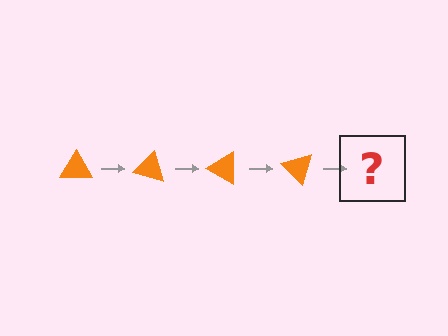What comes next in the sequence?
The next element should be an orange triangle rotated 60 degrees.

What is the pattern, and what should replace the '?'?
The pattern is that the triangle rotates 15 degrees each step. The '?' should be an orange triangle rotated 60 degrees.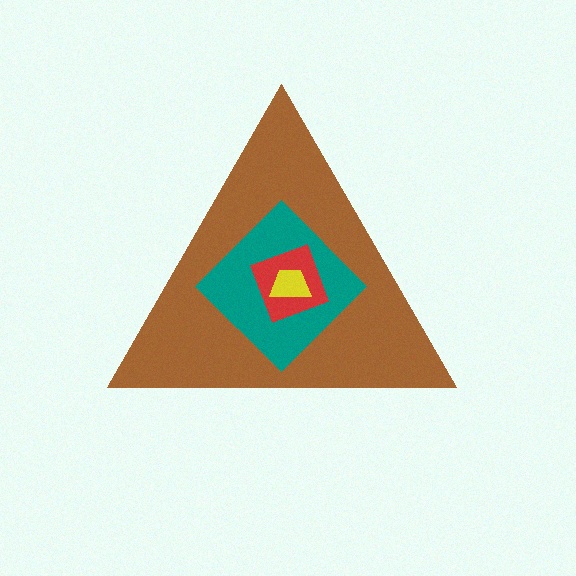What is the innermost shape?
The yellow trapezoid.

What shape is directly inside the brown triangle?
The teal diamond.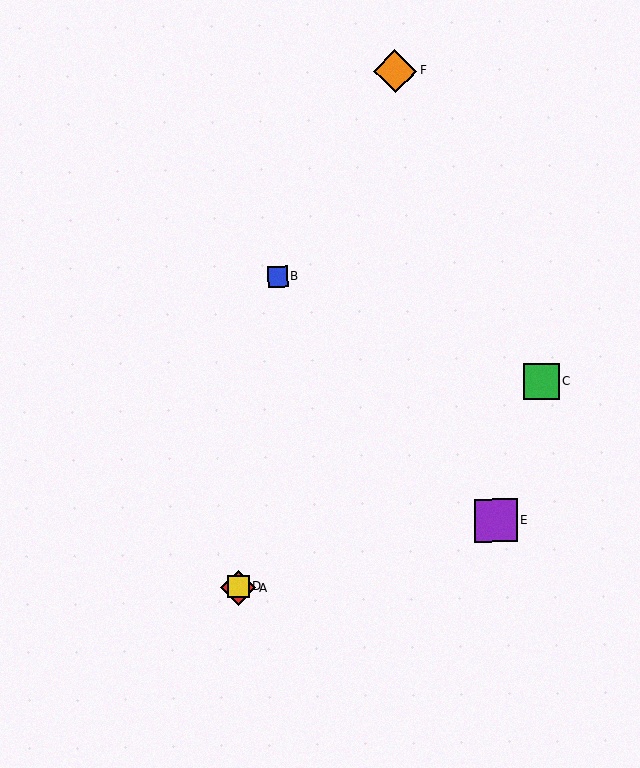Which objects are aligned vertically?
Objects A, D are aligned vertically.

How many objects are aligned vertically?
2 objects (A, D) are aligned vertically.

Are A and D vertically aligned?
Yes, both are at x≈238.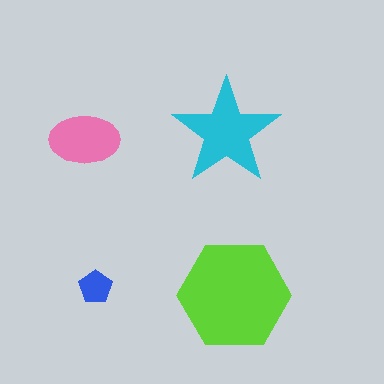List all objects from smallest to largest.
The blue pentagon, the pink ellipse, the cyan star, the lime hexagon.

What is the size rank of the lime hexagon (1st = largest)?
1st.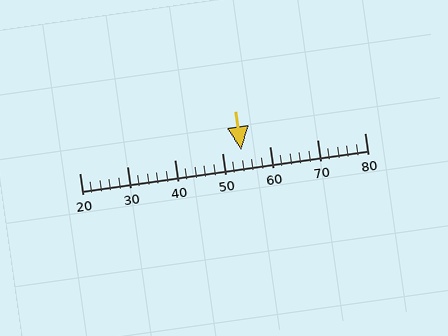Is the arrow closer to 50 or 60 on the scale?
The arrow is closer to 50.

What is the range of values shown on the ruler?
The ruler shows values from 20 to 80.